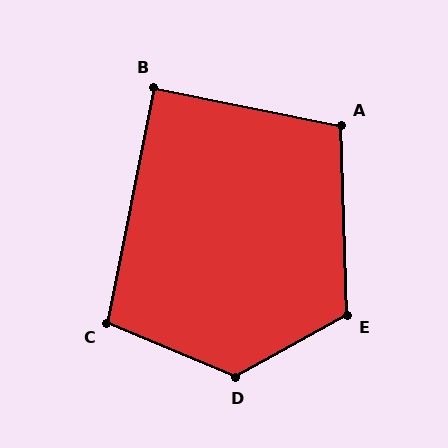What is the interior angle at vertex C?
Approximately 101 degrees (obtuse).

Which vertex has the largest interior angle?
D, at approximately 128 degrees.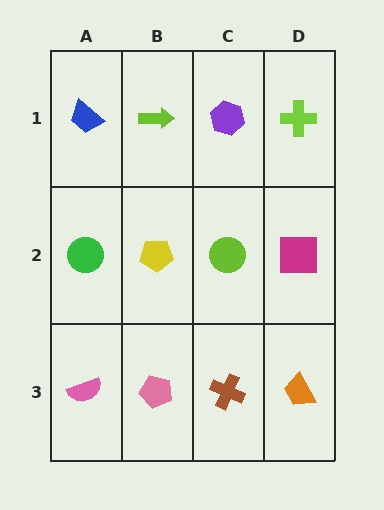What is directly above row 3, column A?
A green circle.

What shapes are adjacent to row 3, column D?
A magenta square (row 2, column D), a brown cross (row 3, column C).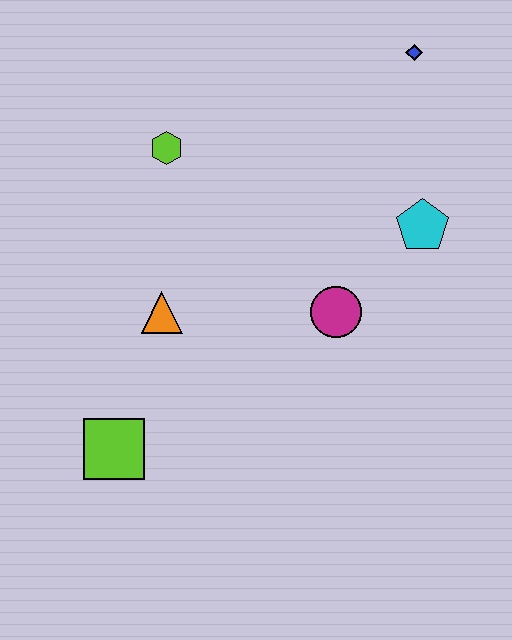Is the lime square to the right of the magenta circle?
No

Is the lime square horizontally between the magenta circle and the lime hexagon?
No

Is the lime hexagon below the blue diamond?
Yes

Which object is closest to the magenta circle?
The cyan pentagon is closest to the magenta circle.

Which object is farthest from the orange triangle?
The blue diamond is farthest from the orange triangle.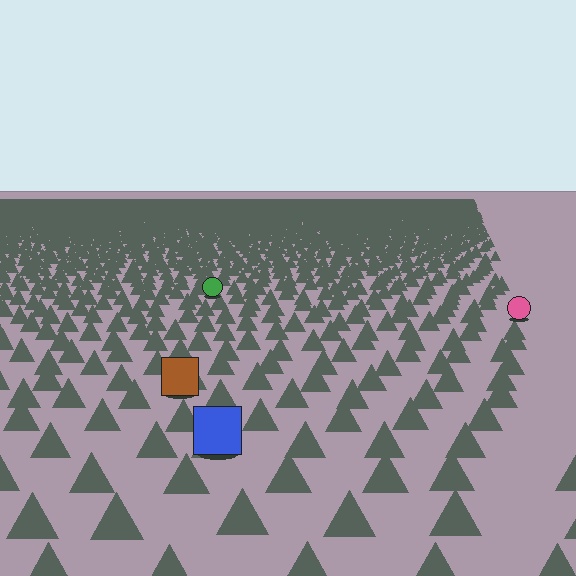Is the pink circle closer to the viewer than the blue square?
No. The blue square is closer — you can tell from the texture gradient: the ground texture is coarser near it.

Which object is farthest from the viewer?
The green circle is farthest from the viewer. It appears smaller and the ground texture around it is denser.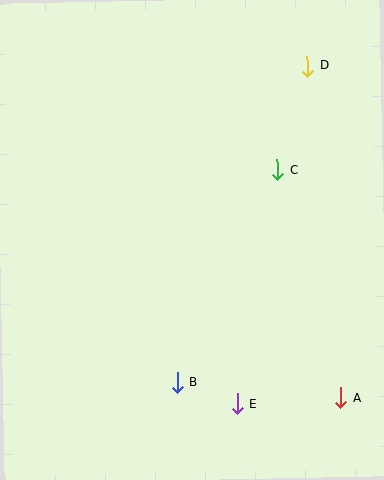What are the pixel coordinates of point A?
Point A is at (341, 398).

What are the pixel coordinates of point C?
Point C is at (277, 170).